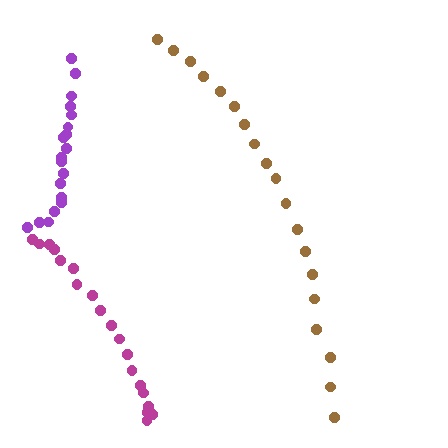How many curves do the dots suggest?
There are 3 distinct paths.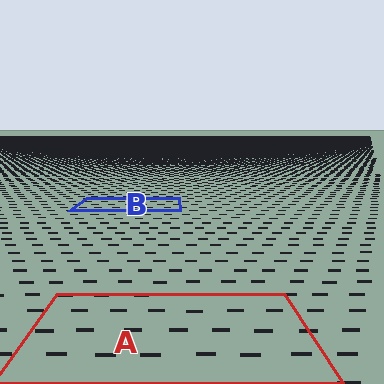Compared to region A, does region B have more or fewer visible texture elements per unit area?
Region B has more texture elements per unit area — they are packed more densely because it is farther away.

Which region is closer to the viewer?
Region A is closer. The texture elements there are larger and more spread out.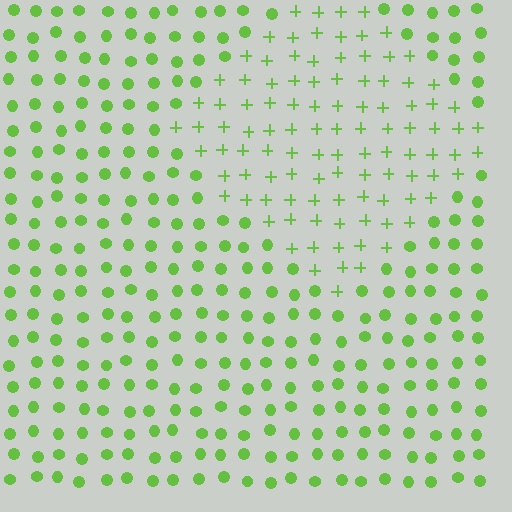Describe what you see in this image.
The image is filled with small lime elements arranged in a uniform grid. A diamond-shaped region contains plus signs, while the surrounding area contains circles. The boundary is defined purely by the change in element shape.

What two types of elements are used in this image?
The image uses plus signs inside the diamond region and circles outside it.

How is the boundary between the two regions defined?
The boundary is defined by a change in element shape: plus signs inside vs. circles outside. All elements share the same color and spacing.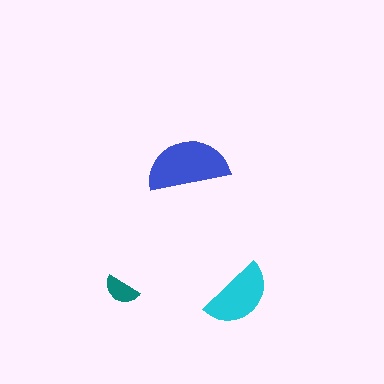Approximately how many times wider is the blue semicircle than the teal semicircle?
About 2.5 times wider.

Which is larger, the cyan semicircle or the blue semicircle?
The blue one.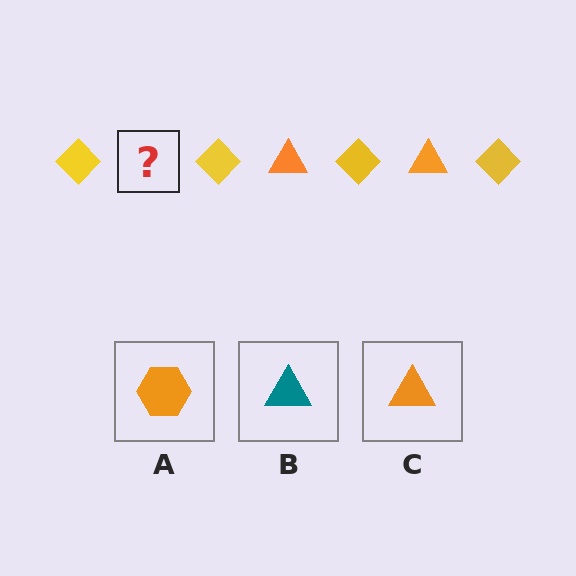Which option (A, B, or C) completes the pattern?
C.